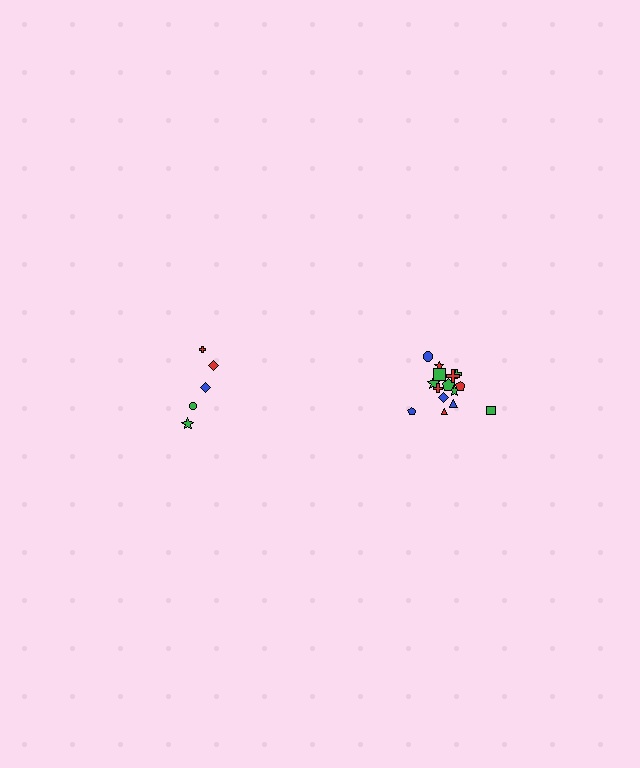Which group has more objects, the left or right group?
The right group.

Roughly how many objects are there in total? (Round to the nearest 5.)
Roughly 20 objects in total.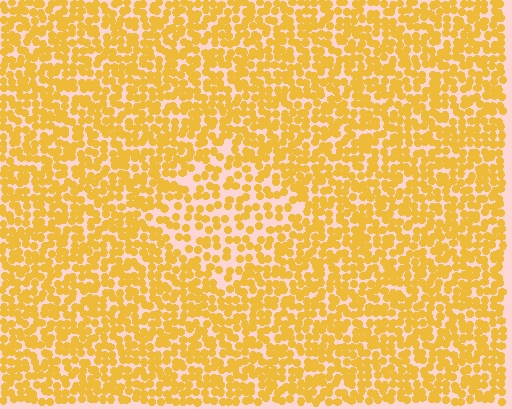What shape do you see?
I see a diamond.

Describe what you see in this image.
The image contains small yellow elements arranged at two different densities. A diamond-shaped region is visible where the elements are less densely packed than the surrounding area.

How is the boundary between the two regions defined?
The boundary is defined by a change in element density (approximately 1.7x ratio). All elements are the same color, size, and shape.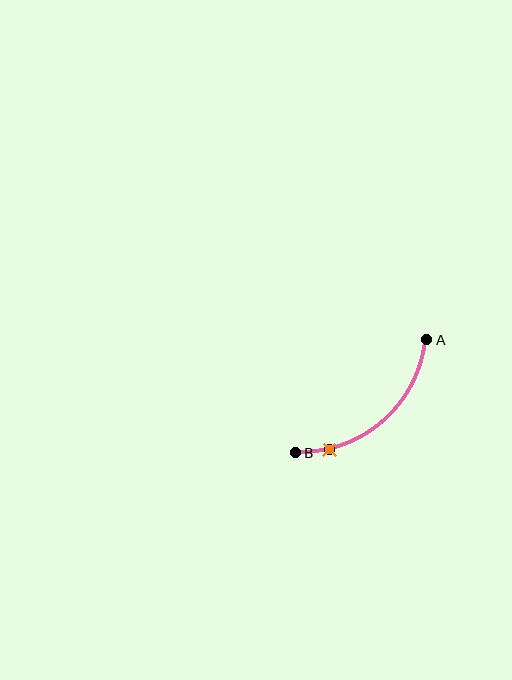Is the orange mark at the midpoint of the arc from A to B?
No. The orange mark lies on the arc but is closer to endpoint B. The arc midpoint would be at the point on the curve equidistant along the arc from both A and B.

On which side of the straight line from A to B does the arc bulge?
The arc bulges below and to the right of the straight line connecting A and B.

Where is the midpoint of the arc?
The arc midpoint is the point on the curve farthest from the straight line joining A and B. It sits below and to the right of that line.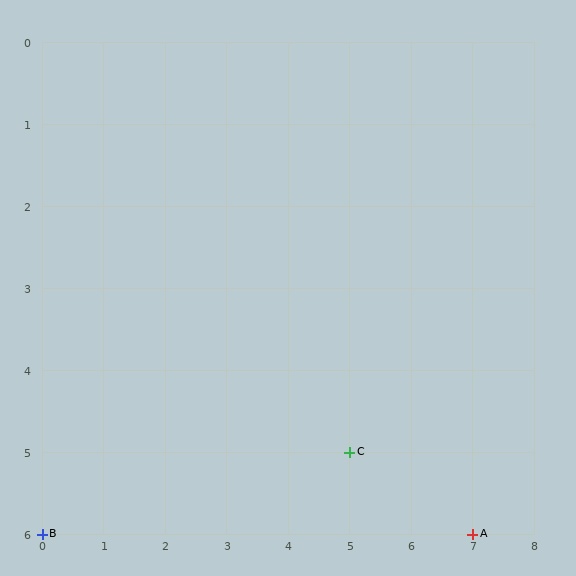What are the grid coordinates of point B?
Point B is at grid coordinates (0, 6).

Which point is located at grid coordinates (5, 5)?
Point C is at (5, 5).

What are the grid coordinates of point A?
Point A is at grid coordinates (7, 6).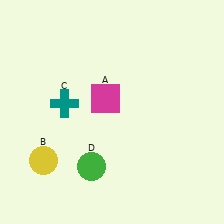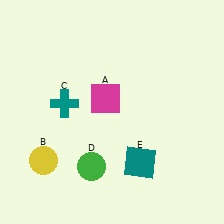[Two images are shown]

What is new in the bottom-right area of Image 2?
A teal square (E) was added in the bottom-right area of Image 2.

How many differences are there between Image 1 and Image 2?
There is 1 difference between the two images.